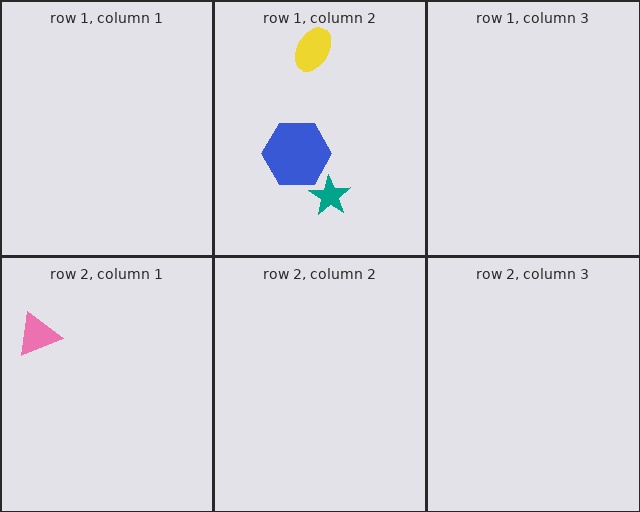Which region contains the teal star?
The row 1, column 2 region.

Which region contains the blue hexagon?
The row 1, column 2 region.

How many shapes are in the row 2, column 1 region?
1.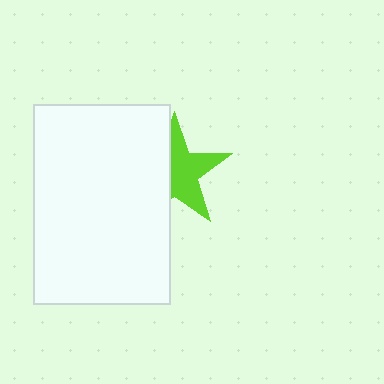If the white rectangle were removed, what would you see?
You would see the complete lime star.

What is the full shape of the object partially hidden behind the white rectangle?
The partially hidden object is a lime star.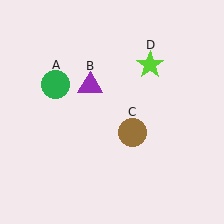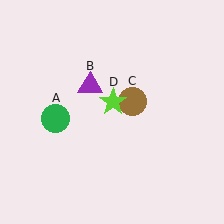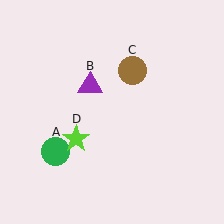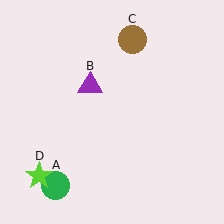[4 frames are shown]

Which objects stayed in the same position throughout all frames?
Purple triangle (object B) remained stationary.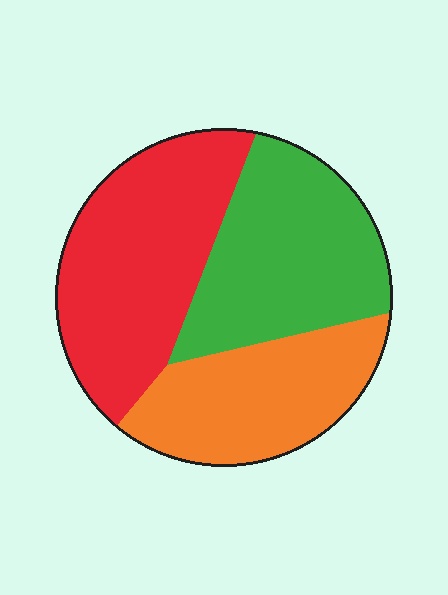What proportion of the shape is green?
Green covers 34% of the shape.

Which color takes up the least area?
Orange, at roughly 30%.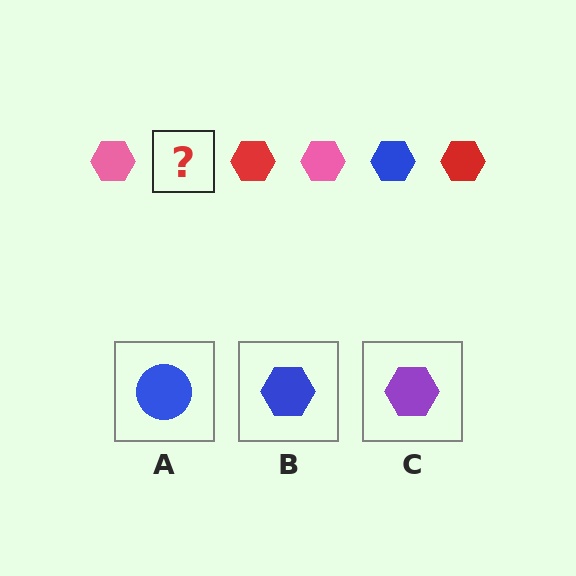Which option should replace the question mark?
Option B.